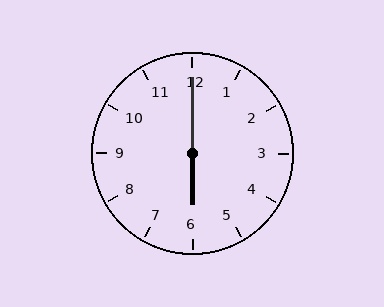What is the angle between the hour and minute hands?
Approximately 180 degrees.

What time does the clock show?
6:00.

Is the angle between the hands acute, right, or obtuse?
It is obtuse.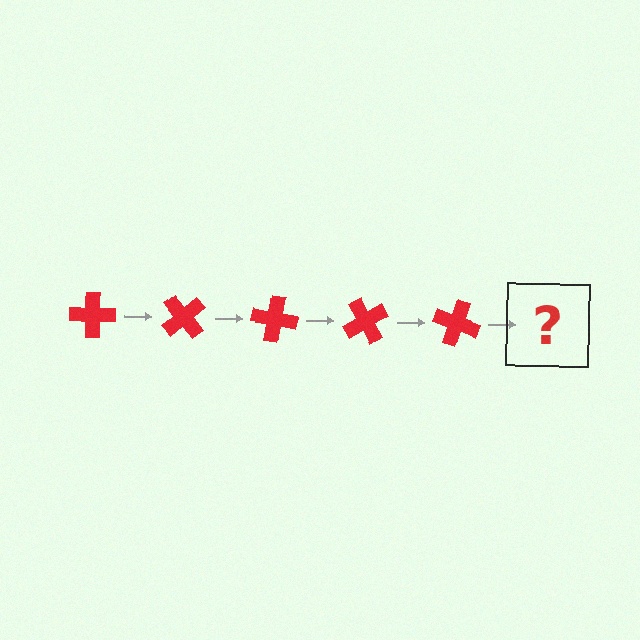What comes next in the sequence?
The next element should be a red cross rotated 250 degrees.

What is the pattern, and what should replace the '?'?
The pattern is that the cross rotates 50 degrees each step. The '?' should be a red cross rotated 250 degrees.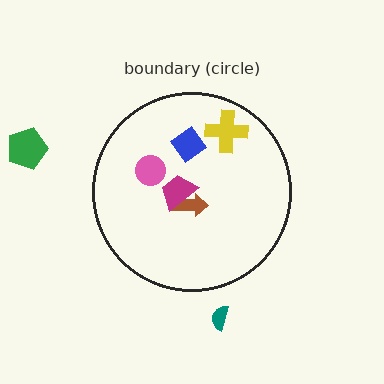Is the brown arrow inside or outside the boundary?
Inside.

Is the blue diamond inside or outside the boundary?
Inside.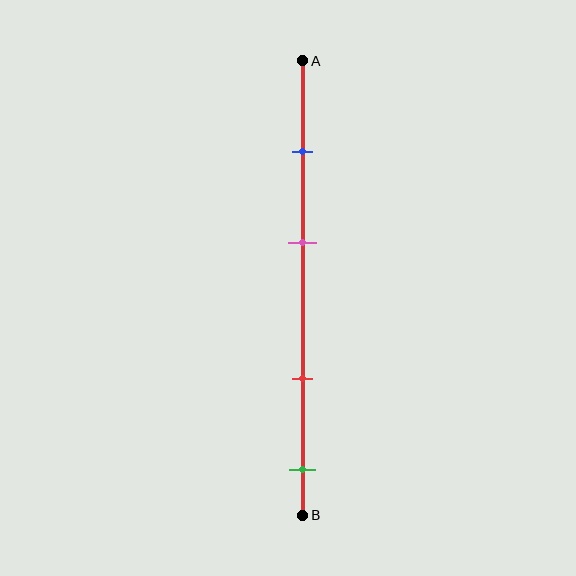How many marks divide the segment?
There are 4 marks dividing the segment.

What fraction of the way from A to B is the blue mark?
The blue mark is approximately 20% (0.2) of the way from A to B.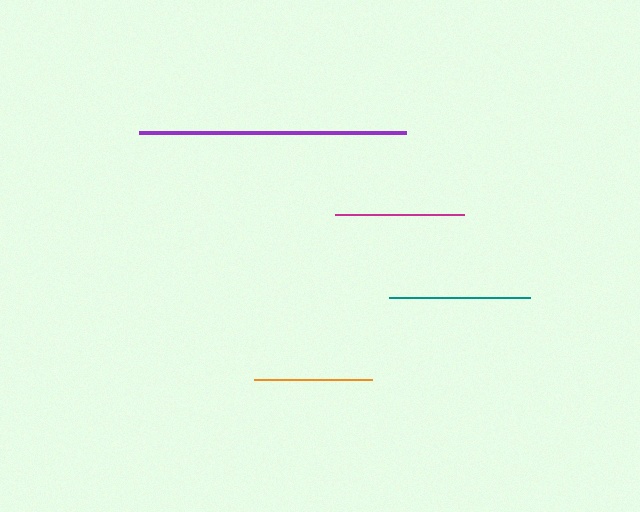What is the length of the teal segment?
The teal segment is approximately 140 pixels long.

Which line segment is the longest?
The purple line is the longest at approximately 266 pixels.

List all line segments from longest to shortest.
From longest to shortest: purple, teal, magenta, orange.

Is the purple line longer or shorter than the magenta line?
The purple line is longer than the magenta line.